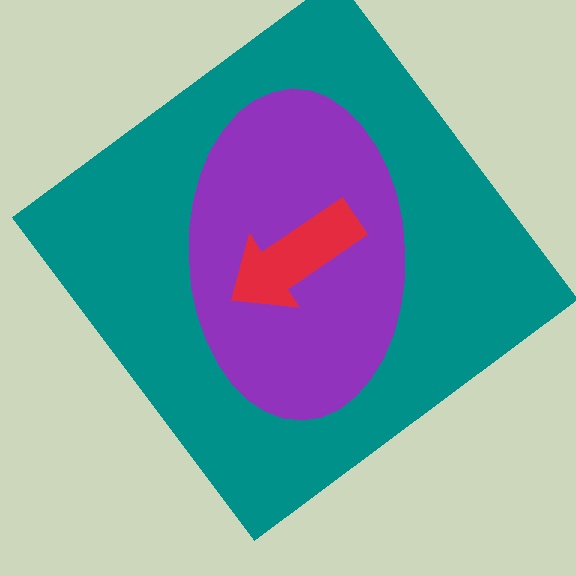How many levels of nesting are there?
3.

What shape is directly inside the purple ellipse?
The red arrow.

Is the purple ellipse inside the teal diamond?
Yes.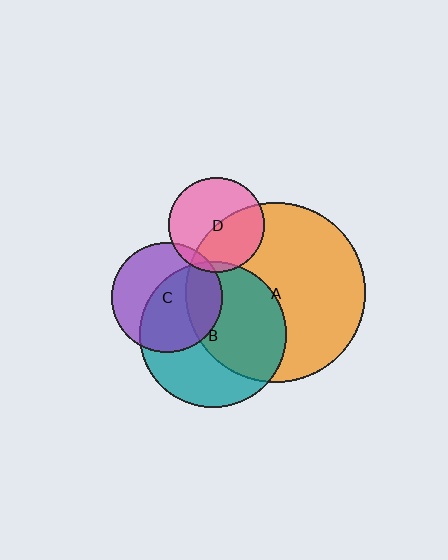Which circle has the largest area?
Circle A (orange).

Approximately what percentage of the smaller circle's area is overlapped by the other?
Approximately 25%.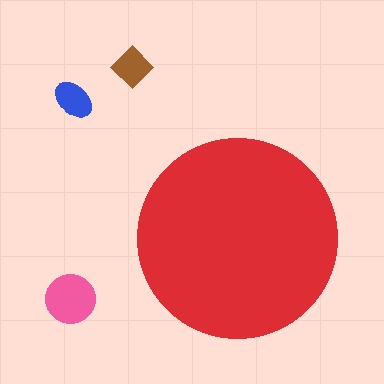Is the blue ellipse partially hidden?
No, the blue ellipse is fully visible.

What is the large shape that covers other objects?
A red circle.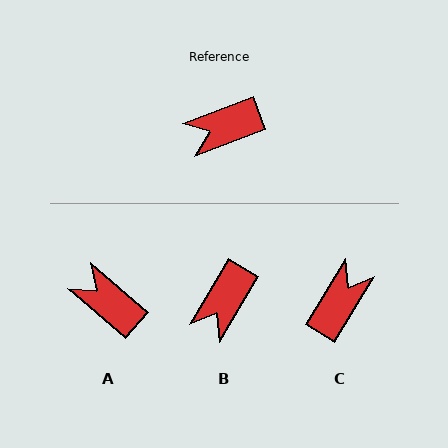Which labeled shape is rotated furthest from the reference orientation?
C, about 142 degrees away.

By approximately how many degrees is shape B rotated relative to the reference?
Approximately 39 degrees counter-clockwise.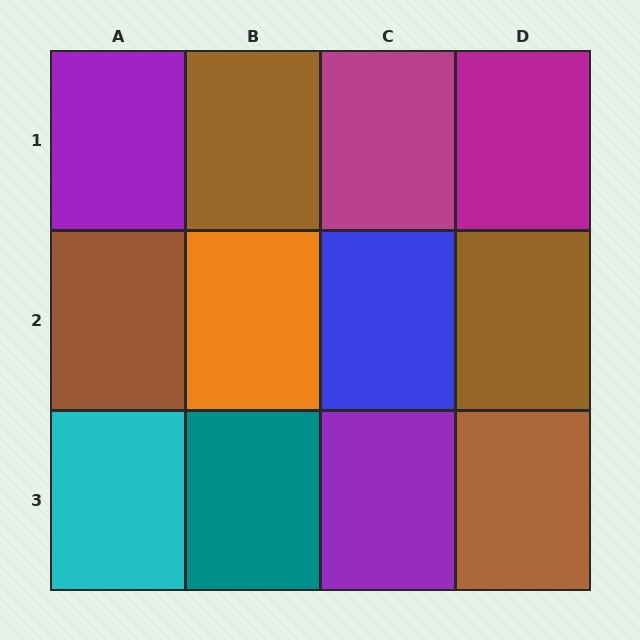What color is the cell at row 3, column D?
Brown.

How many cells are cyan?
1 cell is cyan.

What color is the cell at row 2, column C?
Blue.